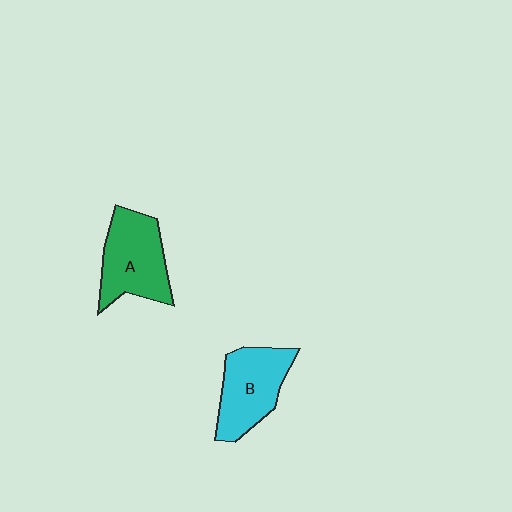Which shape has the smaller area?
Shape B (cyan).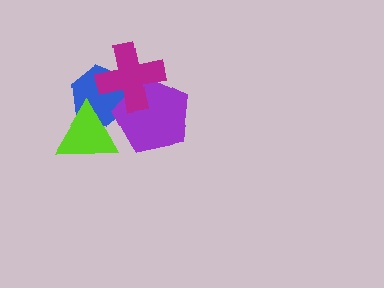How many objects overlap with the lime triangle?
2 objects overlap with the lime triangle.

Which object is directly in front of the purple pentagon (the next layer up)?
The magenta cross is directly in front of the purple pentagon.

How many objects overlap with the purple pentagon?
3 objects overlap with the purple pentagon.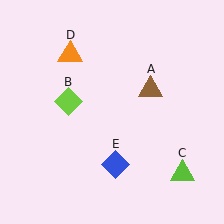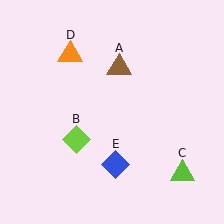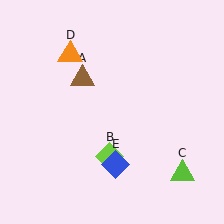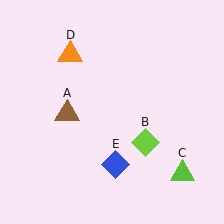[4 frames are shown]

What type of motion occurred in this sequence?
The brown triangle (object A), lime diamond (object B) rotated counterclockwise around the center of the scene.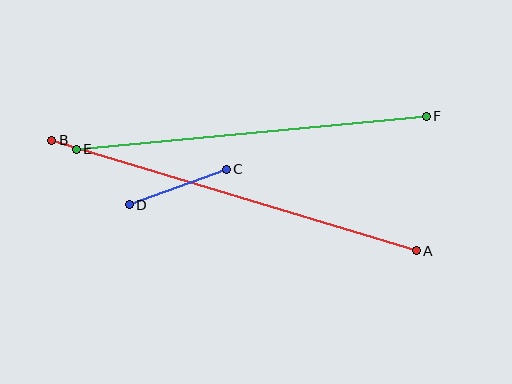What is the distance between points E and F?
The distance is approximately 351 pixels.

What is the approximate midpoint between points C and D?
The midpoint is at approximately (178, 187) pixels.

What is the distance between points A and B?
The distance is approximately 381 pixels.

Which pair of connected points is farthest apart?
Points A and B are farthest apart.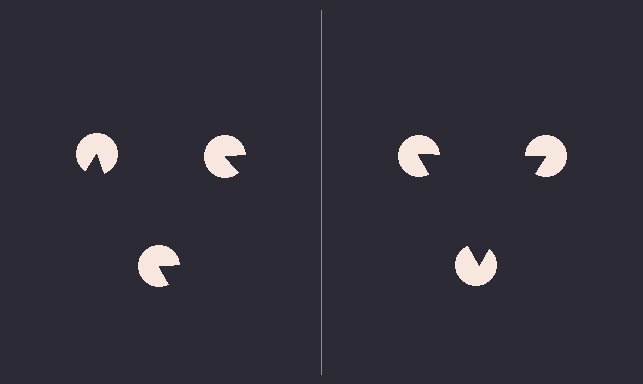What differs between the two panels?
The pac-man discs are positioned identically on both sides; only the wedge orientations differ. On the right they align to a triangle; on the left they are misaligned.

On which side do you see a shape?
An illusory triangle appears on the right side. On the left side the wedge cuts are rotated, so no coherent shape forms.